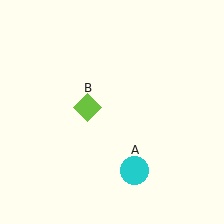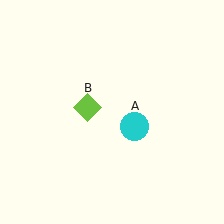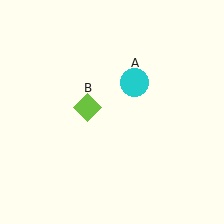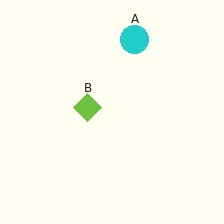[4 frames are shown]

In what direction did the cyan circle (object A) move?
The cyan circle (object A) moved up.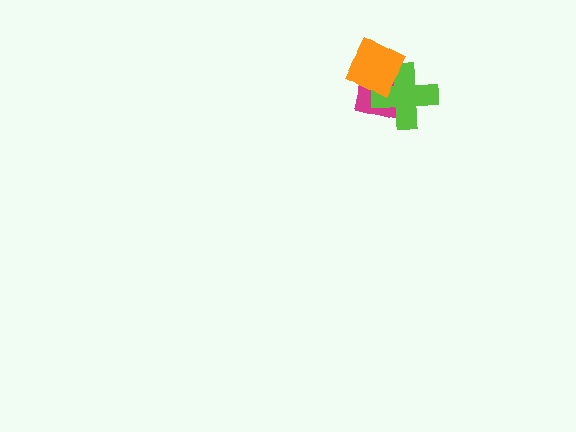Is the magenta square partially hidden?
Yes, it is partially covered by another shape.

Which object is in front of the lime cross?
The orange diamond is in front of the lime cross.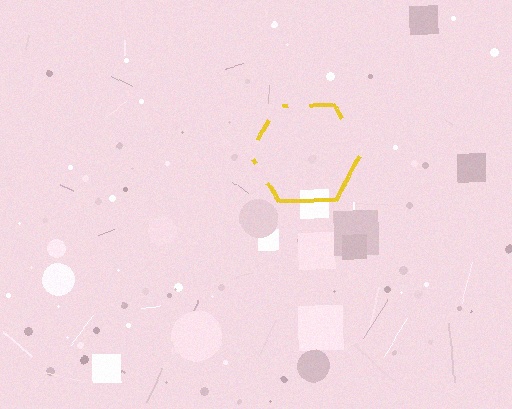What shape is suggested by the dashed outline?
The dashed outline suggests a hexagon.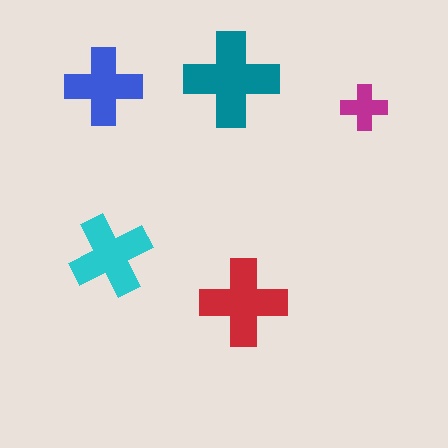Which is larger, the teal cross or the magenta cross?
The teal one.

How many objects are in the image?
There are 5 objects in the image.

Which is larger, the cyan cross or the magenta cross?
The cyan one.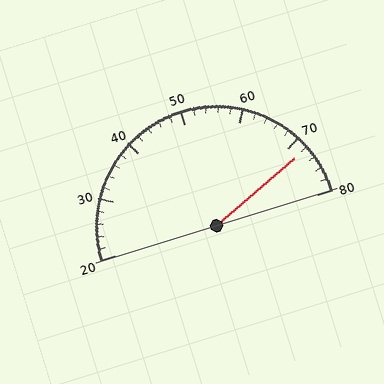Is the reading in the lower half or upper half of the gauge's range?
The reading is in the upper half of the range (20 to 80).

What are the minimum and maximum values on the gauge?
The gauge ranges from 20 to 80.